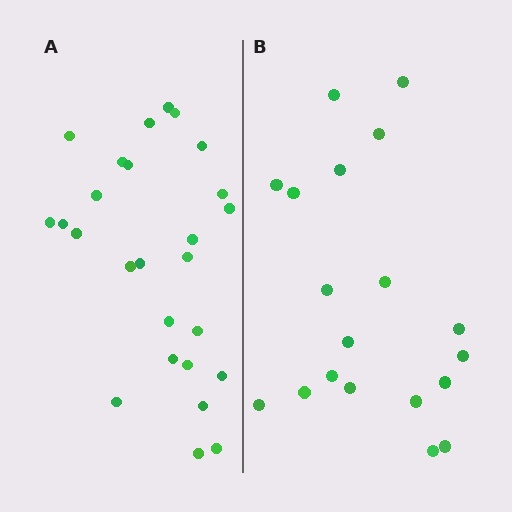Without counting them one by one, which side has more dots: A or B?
Region A (the left region) has more dots.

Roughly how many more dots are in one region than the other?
Region A has roughly 8 or so more dots than region B.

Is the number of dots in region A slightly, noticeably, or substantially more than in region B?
Region A has noticeably more, but not dramatically so. The ratio is roughly 1.4 to 1.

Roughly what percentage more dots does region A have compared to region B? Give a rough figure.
About 35% more.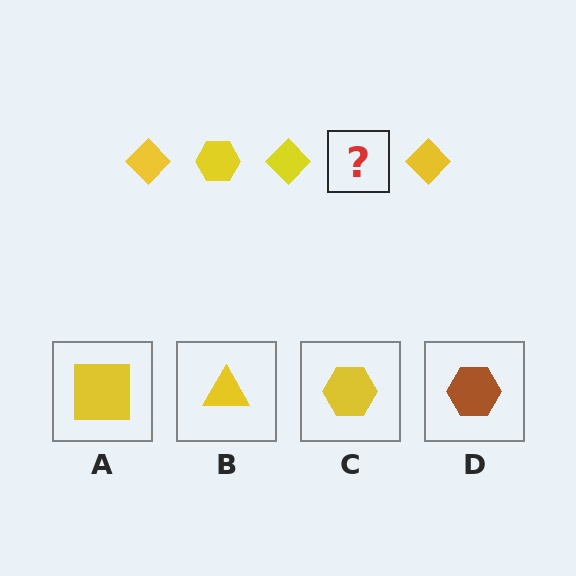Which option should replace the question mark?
Option C.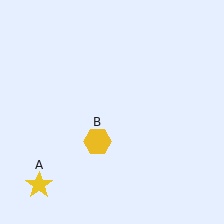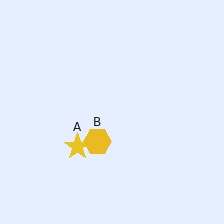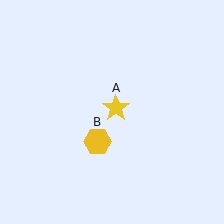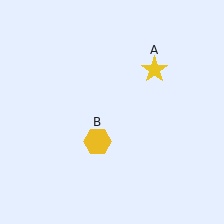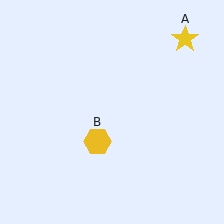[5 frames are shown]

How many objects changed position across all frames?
1 object changed position: yellow star (object A).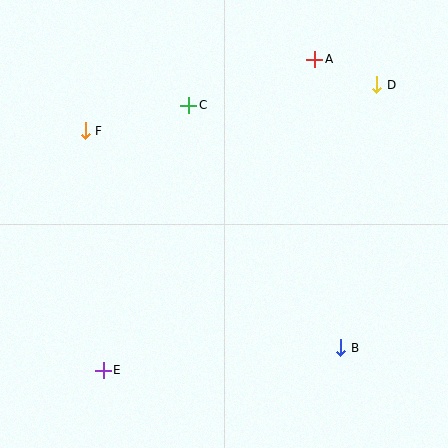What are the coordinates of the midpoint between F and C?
The midpoint between F and C is at (137, 118).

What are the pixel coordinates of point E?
Point E is at (103, 370).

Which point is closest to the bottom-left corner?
Point E is closest to the bottom-left corner.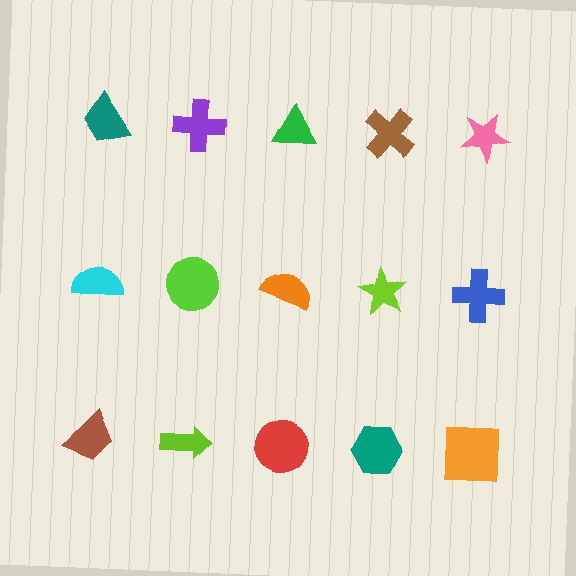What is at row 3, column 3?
A red circle.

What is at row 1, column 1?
A teal trapezoid.